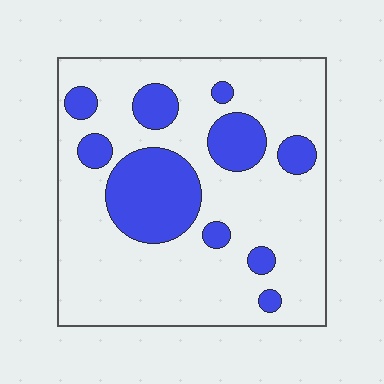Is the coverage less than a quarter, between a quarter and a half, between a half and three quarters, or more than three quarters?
Less than a quarter.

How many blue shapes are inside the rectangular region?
10.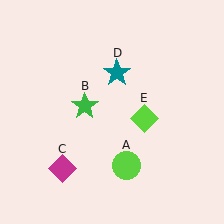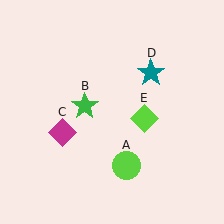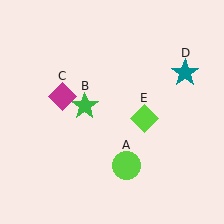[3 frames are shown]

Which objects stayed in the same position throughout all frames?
Lime circle (object A) and green star (object B) and lime diamond (object E) remained stationary.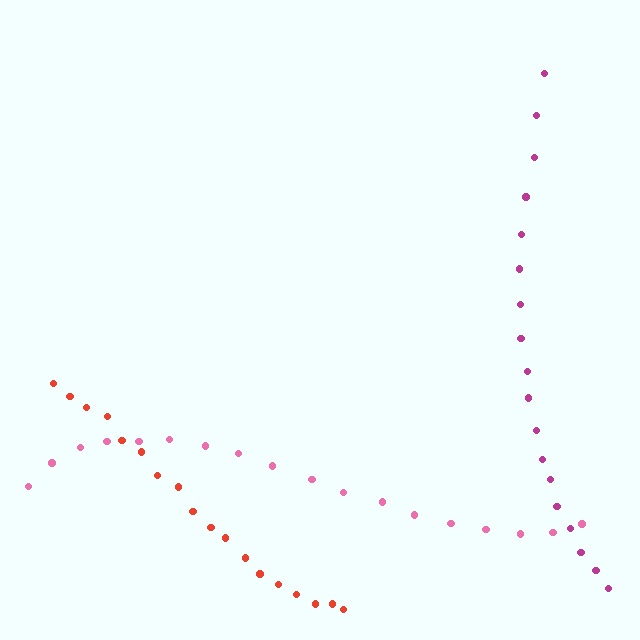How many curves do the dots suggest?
There are 3 distinct paths.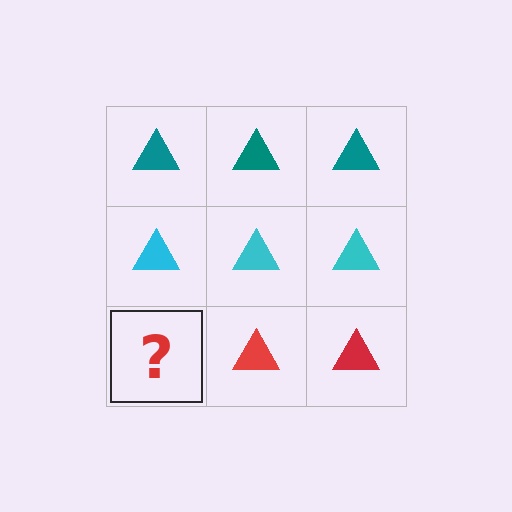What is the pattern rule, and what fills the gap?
The rule is that each row has a consistent color. The gap should be filled with a red triangle.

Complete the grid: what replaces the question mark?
The question mark should be replaced with a red triangle.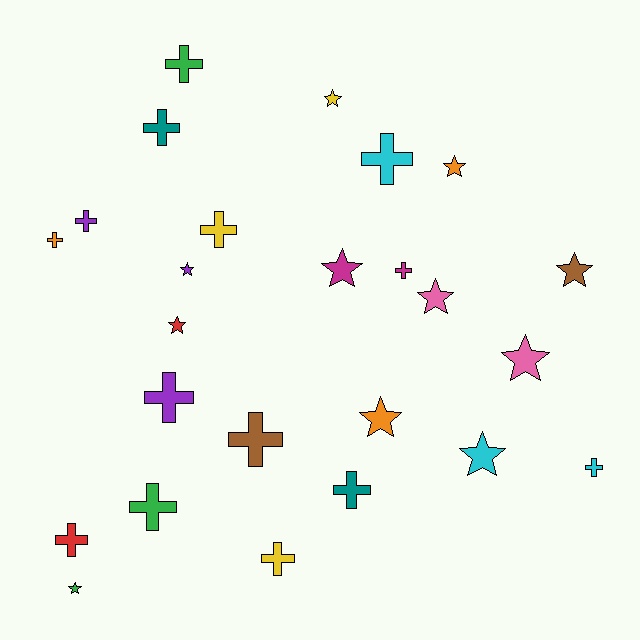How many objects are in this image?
There are 25 objects.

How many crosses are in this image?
There are 14 crosses.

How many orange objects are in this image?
There are 3 orange objects.